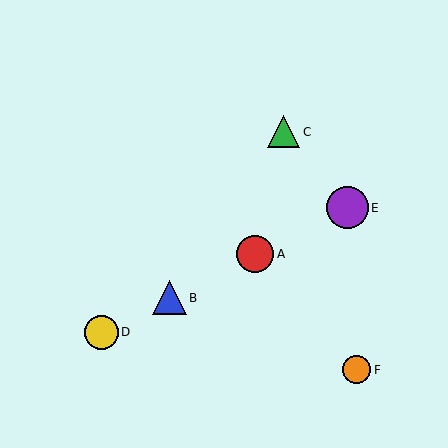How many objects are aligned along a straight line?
4 objects (A, B, D, E) are aligned along a straight line.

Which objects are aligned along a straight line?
Objects A, B, D, E are aligned along a straight line.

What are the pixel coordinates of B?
Object B is at (169, 298).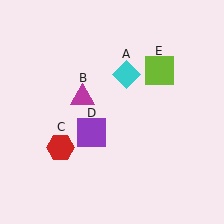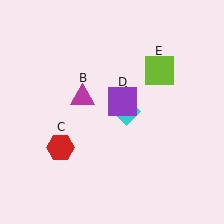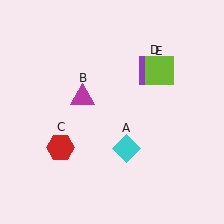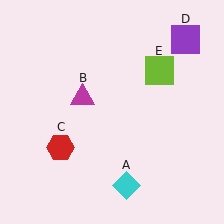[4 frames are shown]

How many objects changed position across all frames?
2 objects changed position: cyan diamond (object A), purple square (object D).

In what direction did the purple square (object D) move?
The purple square (object D) moved up and to the right.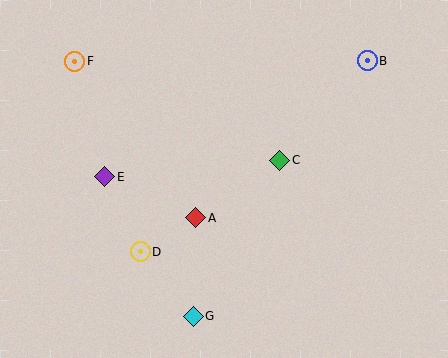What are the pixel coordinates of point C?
Point C is at (280, 160).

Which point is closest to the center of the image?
Point A at (196, 218) is closest to the center.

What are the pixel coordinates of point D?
Point D is at (140, 252).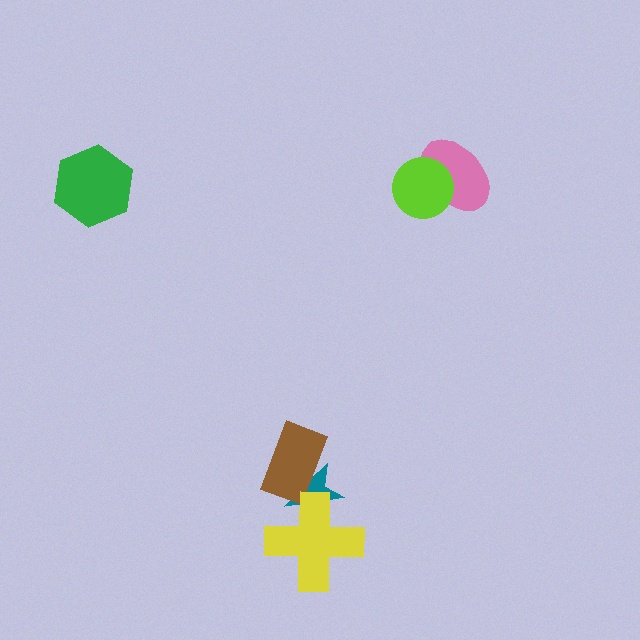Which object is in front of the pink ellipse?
The lime circle is in front of the pink ellipse.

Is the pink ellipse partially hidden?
Yes, it is partially covered by another shape.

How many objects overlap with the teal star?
2 objects overlap with the teal star.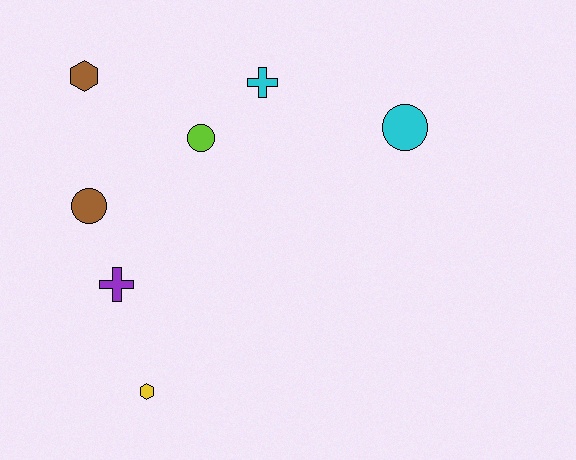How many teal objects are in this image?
There are no teal objects.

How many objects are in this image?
There are 7 objects.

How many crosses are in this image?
There are 2 crosses.